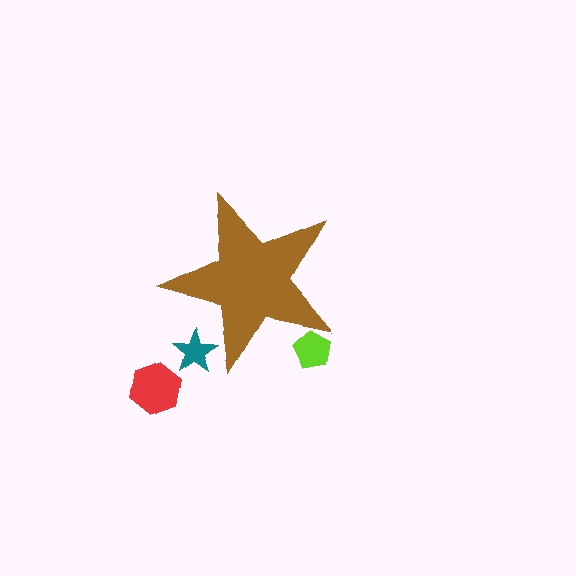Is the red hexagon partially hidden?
No, the red hexagon is fully visible.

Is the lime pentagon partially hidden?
Yes, the lime pentagon is partially hidden behind the brown star.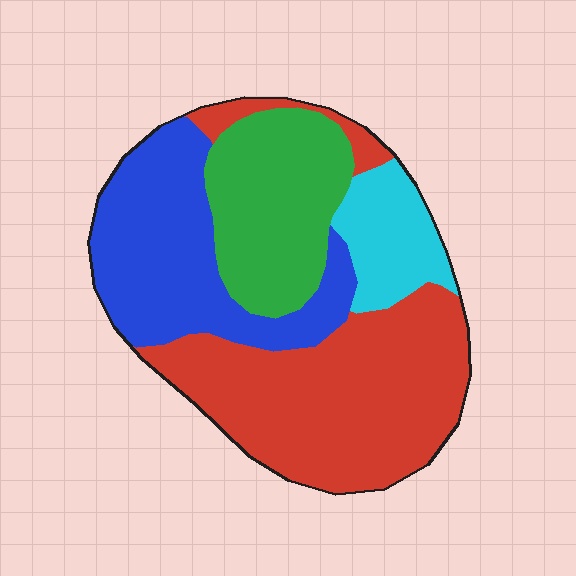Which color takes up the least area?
Cyan, at roughly 10%.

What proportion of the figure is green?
Green covers roughly 20% of the figure.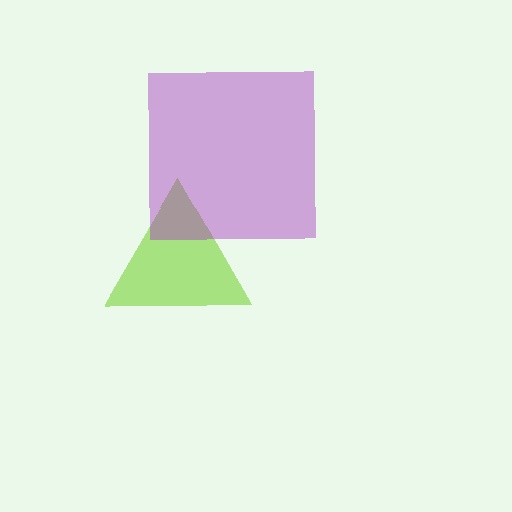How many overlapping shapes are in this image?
There are 2 overlapping shapes in the image.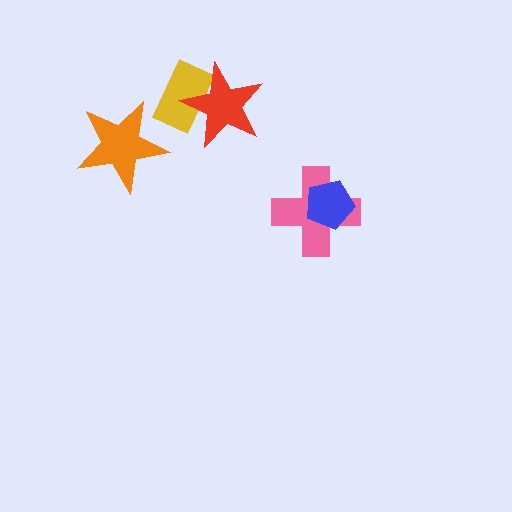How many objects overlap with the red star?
1 object overlaps with the red star.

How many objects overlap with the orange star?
0 objects overlap with the orange star.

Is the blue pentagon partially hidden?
No, no other shape covers it.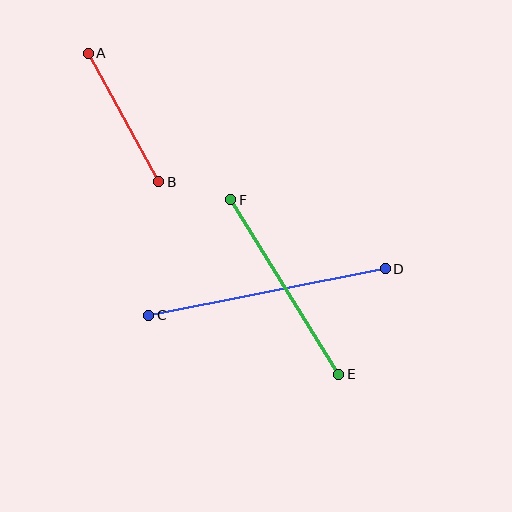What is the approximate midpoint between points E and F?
The midpoint is at approximately (285, 287) pixels.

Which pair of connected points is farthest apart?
Points C and D are farthest apart.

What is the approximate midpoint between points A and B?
The midpoint is at approximately (124, 117) pixels.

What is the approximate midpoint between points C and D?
The midpoint is at approximately (267, 292) pixels.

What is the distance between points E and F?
The distance is approximately 206 pixels.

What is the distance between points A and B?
The distance is approximately 147 pixels.